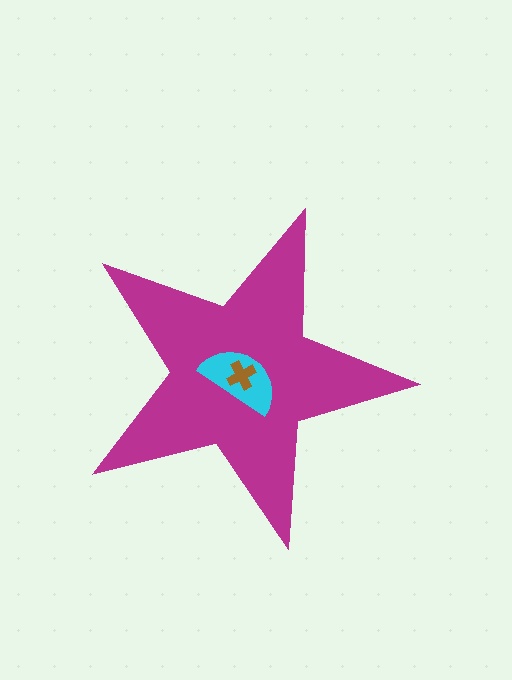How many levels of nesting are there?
3.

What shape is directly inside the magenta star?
The cyan semicircle.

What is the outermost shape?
The magenta star.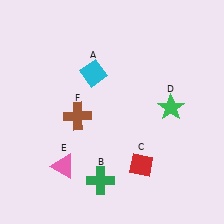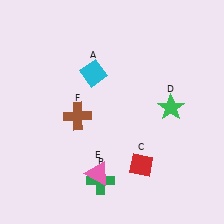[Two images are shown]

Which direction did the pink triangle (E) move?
The pink triangle (E) moved right.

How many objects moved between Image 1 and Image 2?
1 object moved between the two images.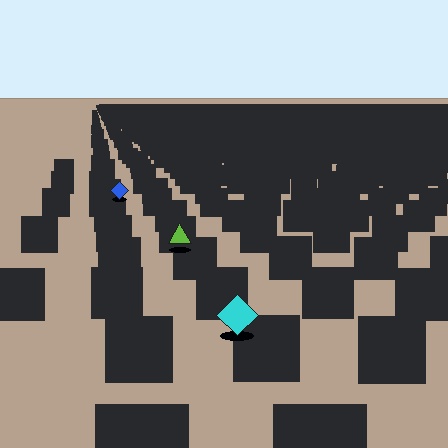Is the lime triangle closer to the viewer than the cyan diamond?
No. The cyan diamond is closer — you can tell from the texture gradient: the ground texture is coarser near it.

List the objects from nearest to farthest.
From nearest to farthest: the cyan diamond, the lime triangle, the blue diamond.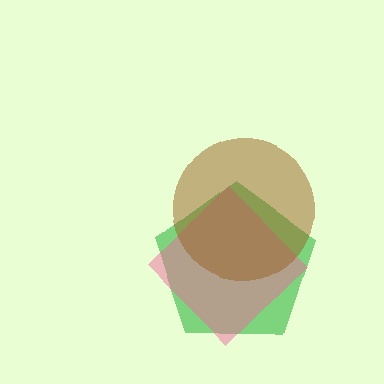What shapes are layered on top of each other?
The layered shapes are: a green pentagon, a pink diamond, a brown circle.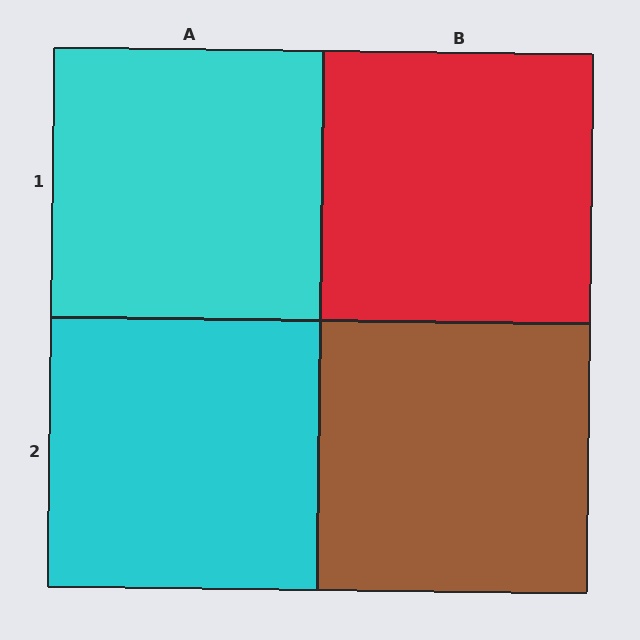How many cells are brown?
1 cell is brown.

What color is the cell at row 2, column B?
Brown.